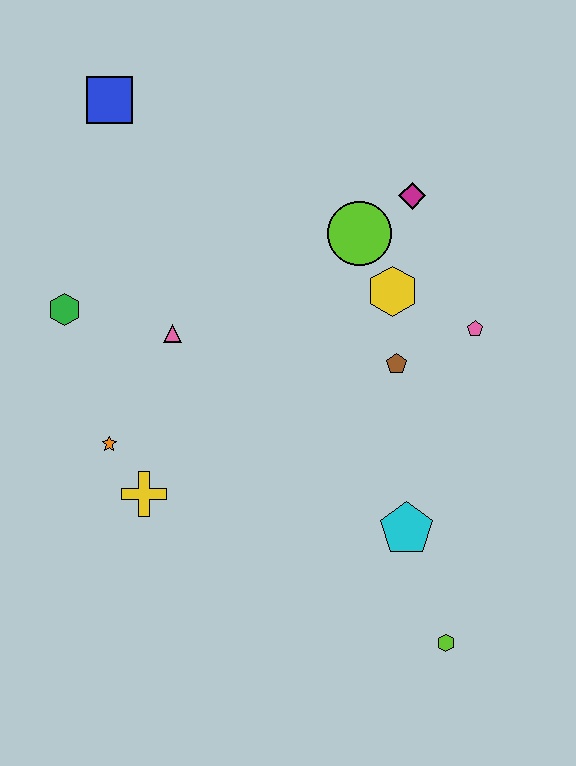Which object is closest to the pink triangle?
The green hexagon is closest to the pink triangle.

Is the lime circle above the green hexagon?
Yes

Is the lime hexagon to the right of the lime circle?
Yes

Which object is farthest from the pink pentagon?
The blue square is farthest from the pink pentagon.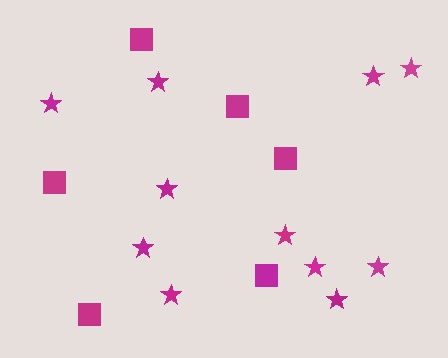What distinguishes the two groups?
There are 2 groups: one group of stars (11) and one group of squares (6).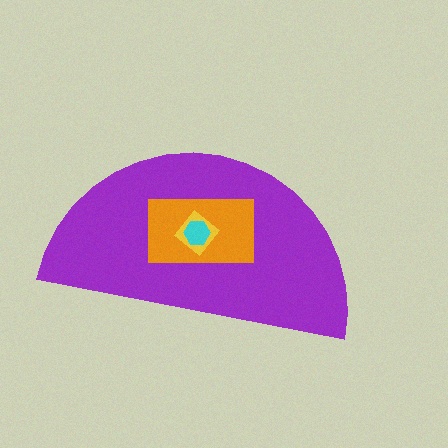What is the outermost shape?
The purple semicircle.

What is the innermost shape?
The cyan hexagon.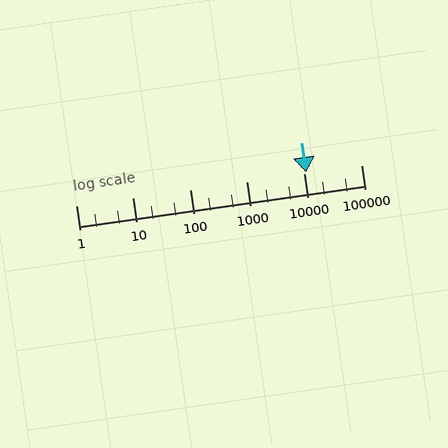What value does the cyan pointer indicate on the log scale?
The pointer indicates approximately 11000.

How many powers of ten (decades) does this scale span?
The scale spans 5 decades, from 1 to 100000.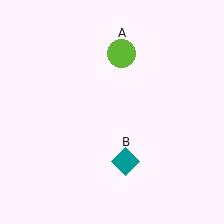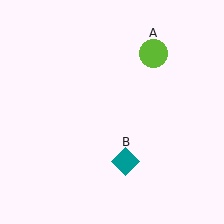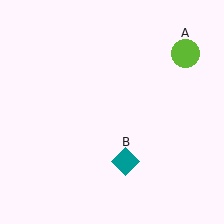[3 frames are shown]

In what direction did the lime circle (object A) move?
The lime circle (object A) moved right.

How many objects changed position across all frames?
1 object changed position: lime circle (object A).